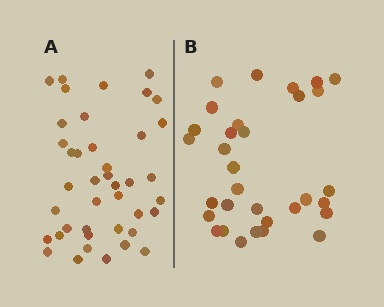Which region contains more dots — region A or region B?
Region A (the left region) has more dots.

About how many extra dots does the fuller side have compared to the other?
Region A has roughly 8 or so more dots than region B.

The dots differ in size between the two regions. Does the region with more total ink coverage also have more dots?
No. Region B has more total ink coverage because its dots are larger, but region A actually contains more individual dots. Total area can be misleading — the number of items is what matters here.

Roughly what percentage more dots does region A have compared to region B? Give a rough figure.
About 30% more.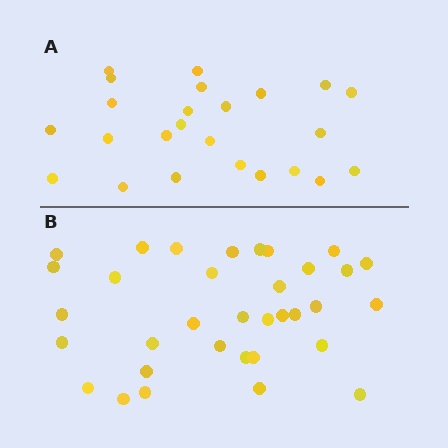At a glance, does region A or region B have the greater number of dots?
Region B (the bottom region) has more dots.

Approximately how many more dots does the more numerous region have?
Region B has roughly 10 or so more dots than region A.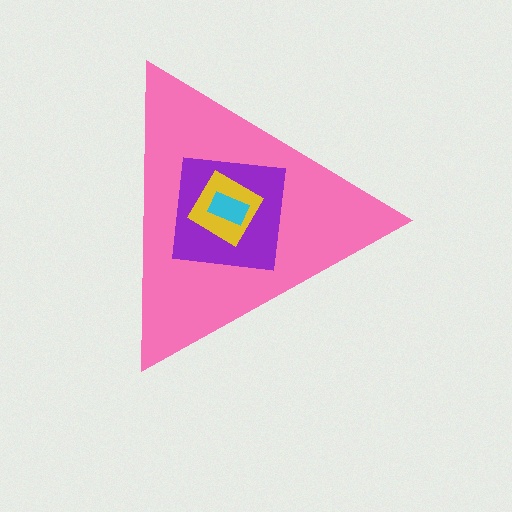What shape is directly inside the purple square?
The yellow diamond.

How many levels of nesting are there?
4.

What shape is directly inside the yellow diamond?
The cyan rectangle.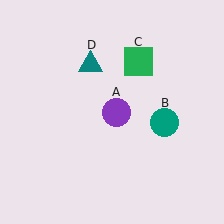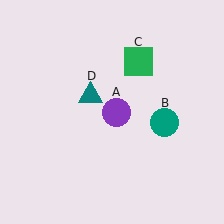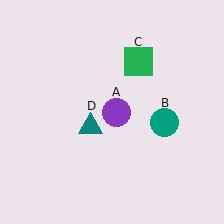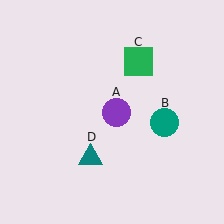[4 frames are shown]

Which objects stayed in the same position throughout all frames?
Purple circle (object A) and teal circle (object B) and green square (object C) remained stationary.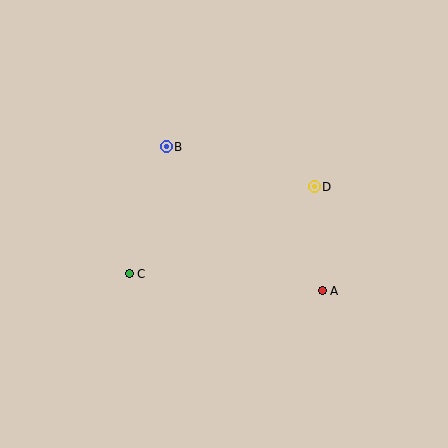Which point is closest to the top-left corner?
Point B is closest to the top-left corner.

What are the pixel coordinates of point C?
Point C is at (129, 274).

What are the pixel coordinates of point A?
Point A is at (322, 291).